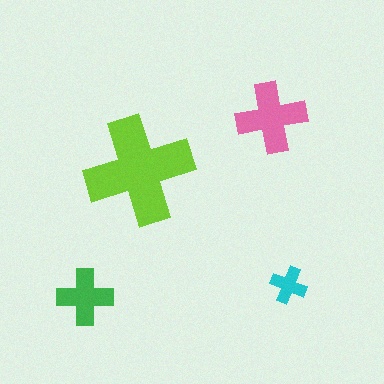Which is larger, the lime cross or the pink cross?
The lime one.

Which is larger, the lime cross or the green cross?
The lime one.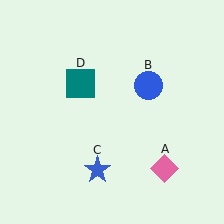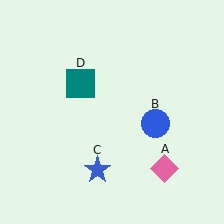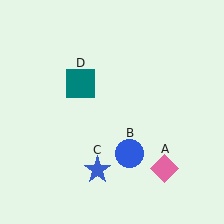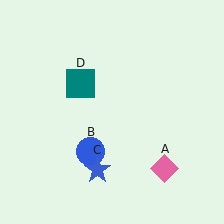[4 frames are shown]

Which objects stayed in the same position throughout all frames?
Pink diamond (object A) and blue star (object C) and teal square (object D) remained stationary.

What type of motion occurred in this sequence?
The blue circle (object B) rotated clockwise around the center of the scene.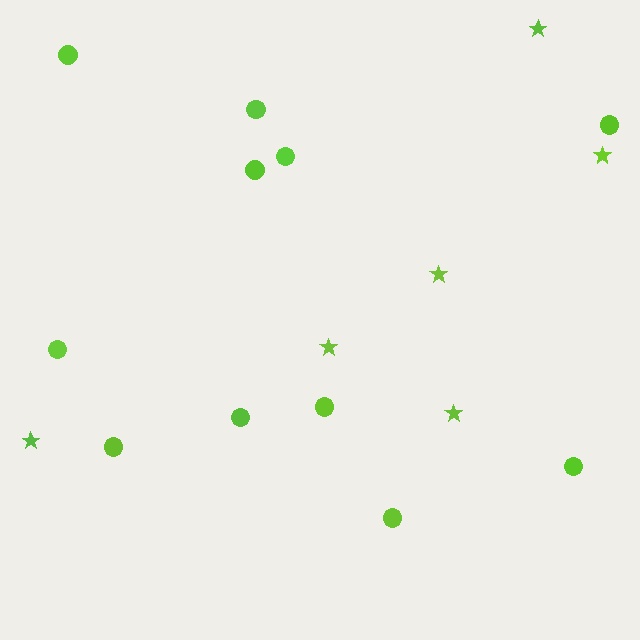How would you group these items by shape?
There are 2 groups: one group of circles (11) and one group of stars (6).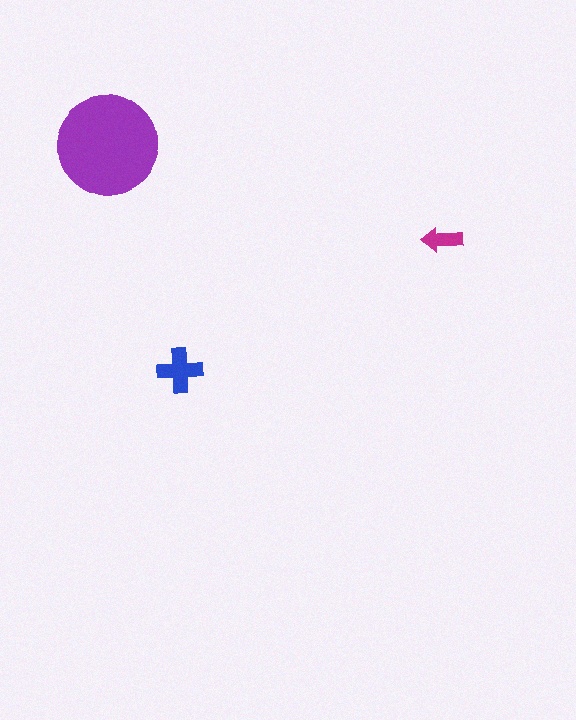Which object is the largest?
The purple circle.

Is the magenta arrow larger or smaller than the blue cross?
Smaller.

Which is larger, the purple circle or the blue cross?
The purple circle.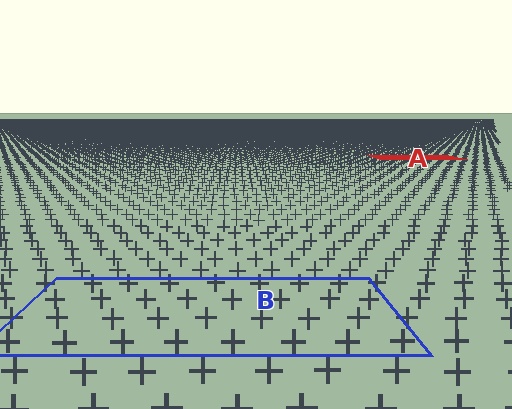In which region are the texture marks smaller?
The texture marks are smaller in region A, because it is farther away.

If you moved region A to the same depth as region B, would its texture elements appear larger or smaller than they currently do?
They would appear larger. At a closer depth, the same texture elements are projected at a bigger on-screen size.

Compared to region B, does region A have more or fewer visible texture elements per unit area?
Region A has more texture elements per unit area — they are packed more densely because it is farther away.